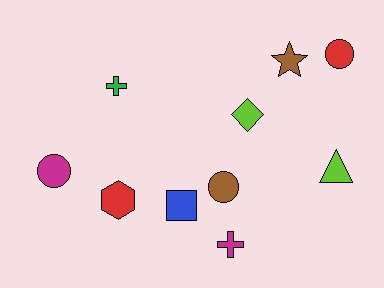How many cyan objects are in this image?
There are no cyan objects.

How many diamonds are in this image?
There is 1 diamond.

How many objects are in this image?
There are 10 objects.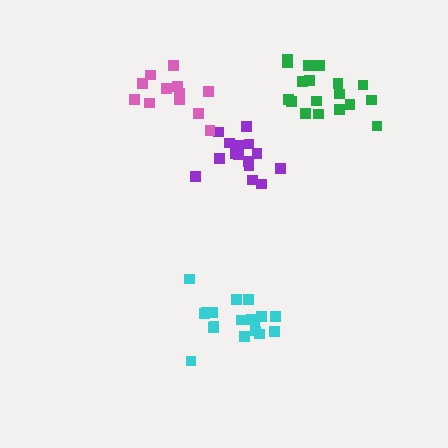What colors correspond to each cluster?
The clusters are colored: purple, cyan, pink, green.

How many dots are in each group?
Group 1: 15 dots, Group 2: 18 dots, Group 3: 12 dots, Group 4: 18 dots (63 total).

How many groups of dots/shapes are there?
There are 4 groups.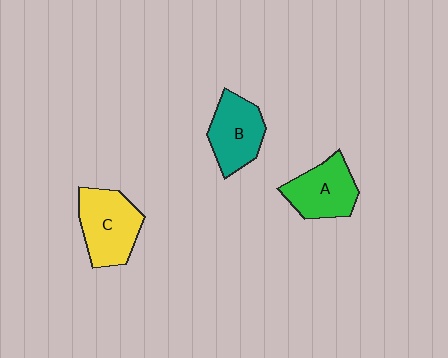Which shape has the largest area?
Shape C (yellow).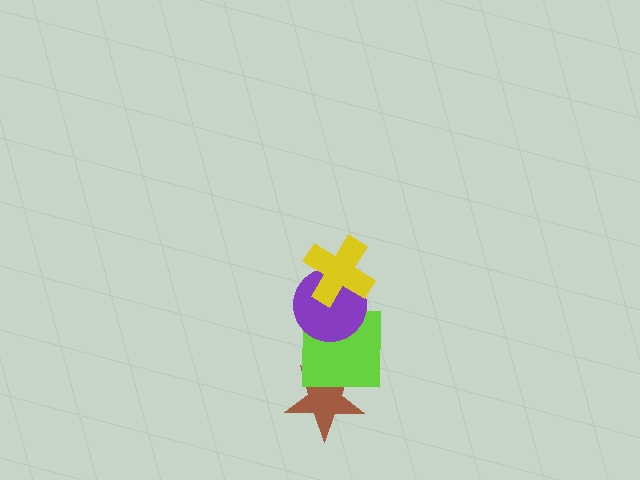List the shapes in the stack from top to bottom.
From top to bottom: the yellow cross, the purple circle, the lime square, the brown star.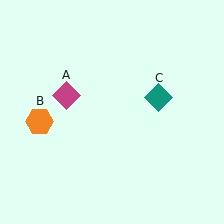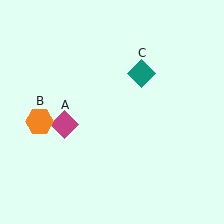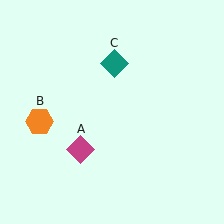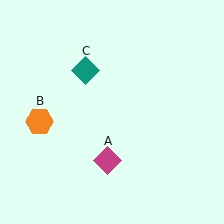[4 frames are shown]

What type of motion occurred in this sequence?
The magenta diamond (object A), teal diamond (object C) rotated counterclockwise around the center of the scene.